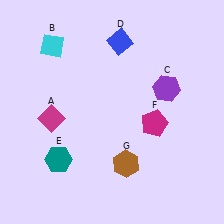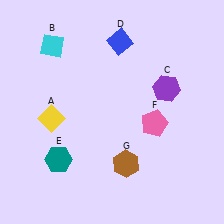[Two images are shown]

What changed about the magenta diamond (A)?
In Image 1, A is magenta. In Image 2, it changed to yellow.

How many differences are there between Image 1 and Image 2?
There are 2 differences between the two images.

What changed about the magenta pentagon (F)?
In Image 1, F is magenta. In Image 2, it changed to pink.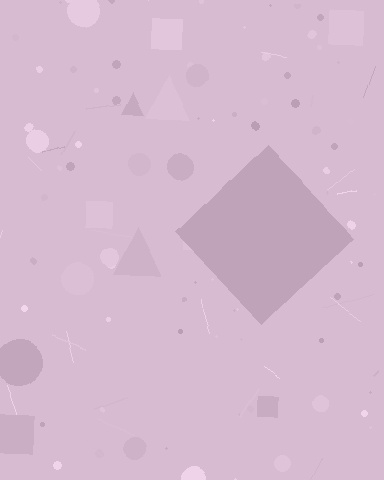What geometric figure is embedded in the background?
A diamond is embedded in the background.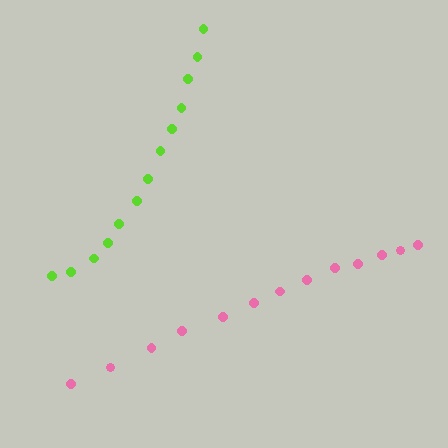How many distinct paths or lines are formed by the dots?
There are 2 distinct paths.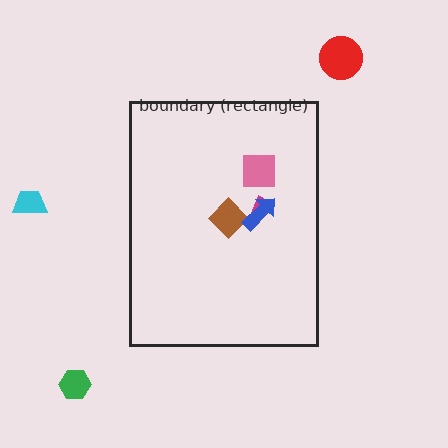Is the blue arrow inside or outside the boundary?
Inside.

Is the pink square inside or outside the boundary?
Inside.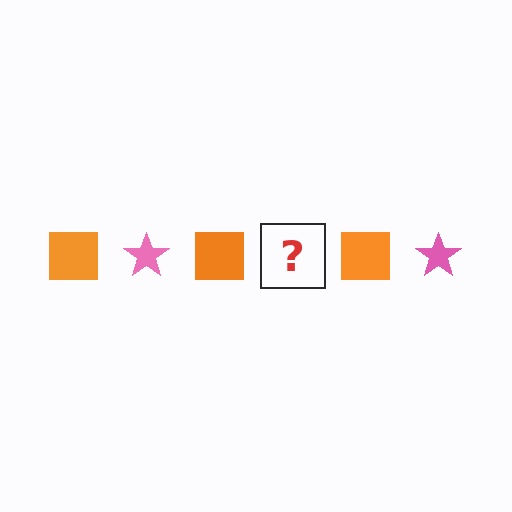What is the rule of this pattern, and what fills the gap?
The rule is that the pattern alternates between orange square and pink star. The gap should be filled with a pink star.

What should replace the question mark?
The question mark should be replaced with a pink star.